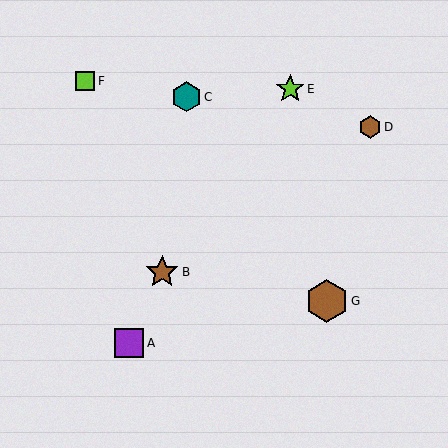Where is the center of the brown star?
The center of the brown star is at (162, 272).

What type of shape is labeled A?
Shape A is a purple square.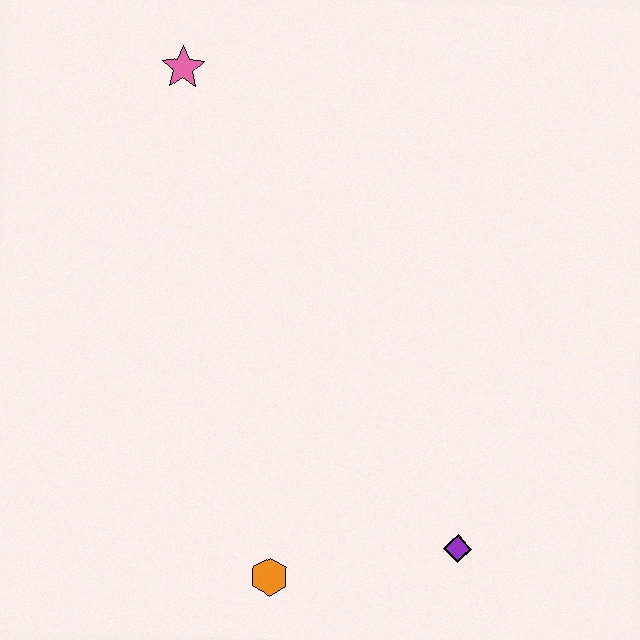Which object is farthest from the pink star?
The purple diamond is farthest from the pink star.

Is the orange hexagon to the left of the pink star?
No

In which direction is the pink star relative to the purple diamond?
The pink star is above the purple diamond.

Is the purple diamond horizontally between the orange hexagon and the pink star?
No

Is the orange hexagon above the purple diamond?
No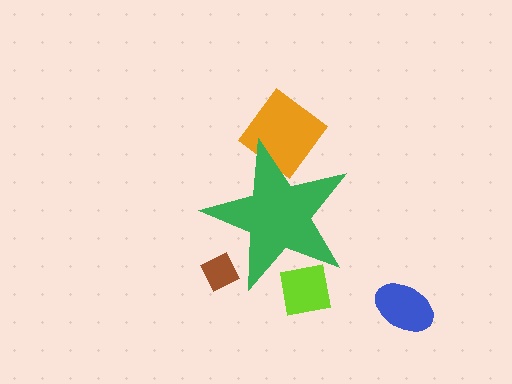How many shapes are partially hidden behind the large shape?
3 shapes are partially hidden.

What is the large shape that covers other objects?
A green star.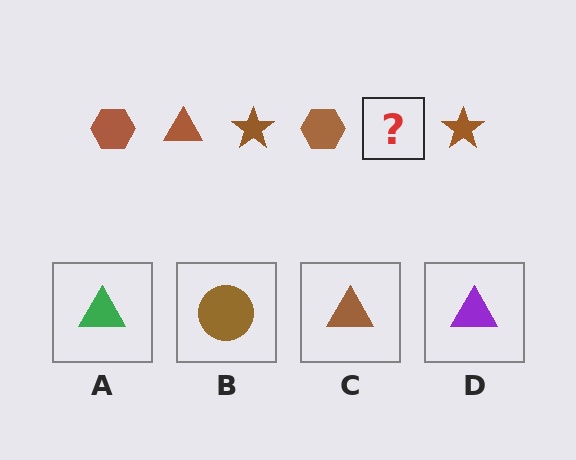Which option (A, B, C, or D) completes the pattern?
C.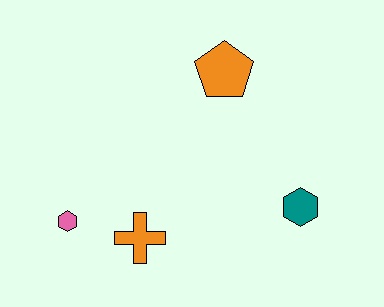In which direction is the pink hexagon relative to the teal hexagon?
The pink hexagon is to the left of the teal hexagon.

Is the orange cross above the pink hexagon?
No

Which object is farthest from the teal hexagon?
The pink hexagon is farthest from the teal hexagon.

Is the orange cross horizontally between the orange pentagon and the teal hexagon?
No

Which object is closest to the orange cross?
The pink hexagon is closest to the orange cross.